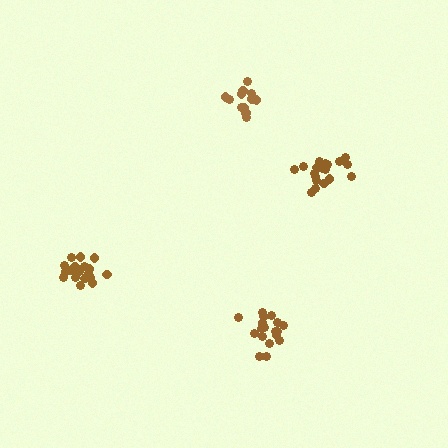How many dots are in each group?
Group 1: 18 dots, Group 2: 13 dots, Group 3: 19 dots, Group 4: 19 dots (69 total).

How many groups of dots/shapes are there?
There are 4 groups.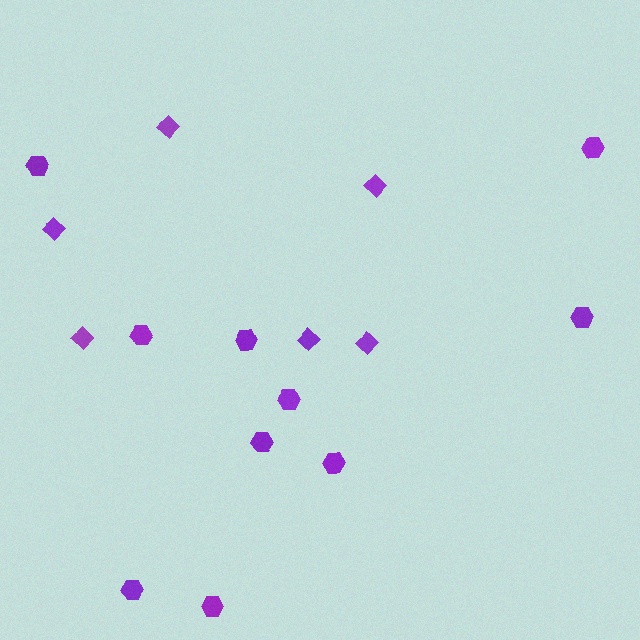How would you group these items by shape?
There are 2 groups: one group of hexagons (10) and one group of diamonds (6).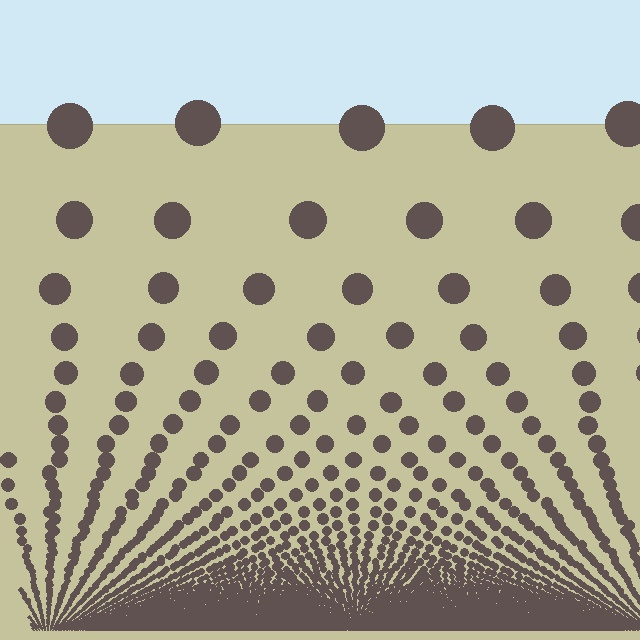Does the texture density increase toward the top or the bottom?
Density increases toward the bottom.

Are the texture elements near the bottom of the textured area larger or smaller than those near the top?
Smaller. The gradient is inverted — elements near the bottom are smaller and denser.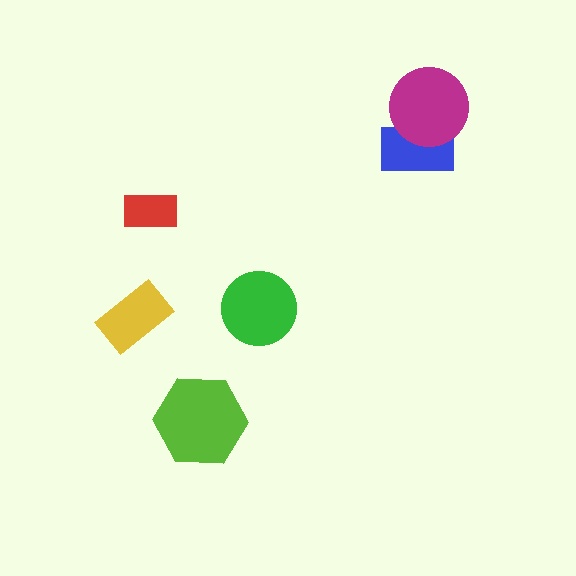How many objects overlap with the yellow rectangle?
0 objects overlap with the yellow rectangle.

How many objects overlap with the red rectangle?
0 objects overlap with the red rectangle.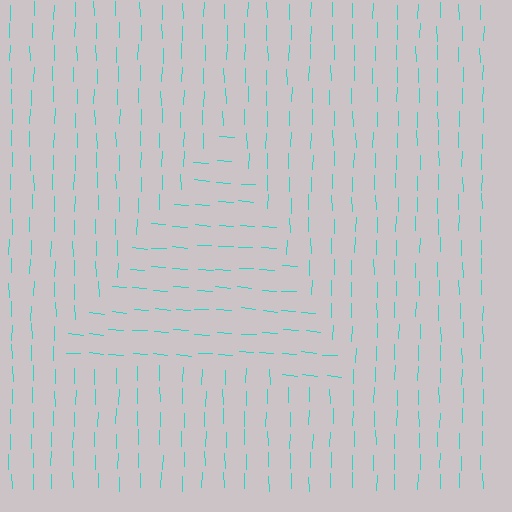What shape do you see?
I see a triangle.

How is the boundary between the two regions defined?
The boundary is defined purely by a change in line orientation (approximately 86 degrees difference). All lines are the same color and thickness.